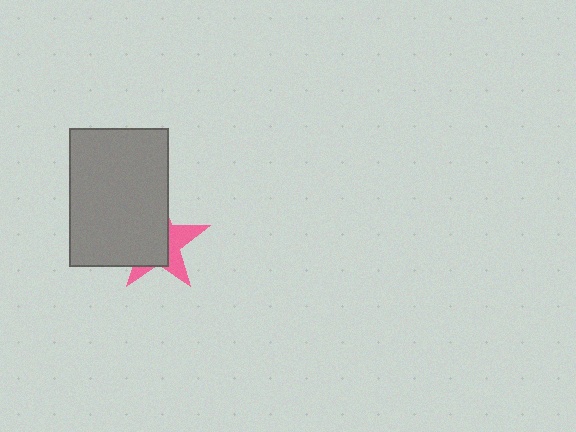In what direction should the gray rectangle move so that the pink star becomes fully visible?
The gray rectangle should move left. That is the shortest direction to clear the overlap and leave the pink star fully visible.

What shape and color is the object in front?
The object in front is a gray rectangle.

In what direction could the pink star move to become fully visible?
The pink star could move right. That would shift it out from behind the gray rectangle entirely.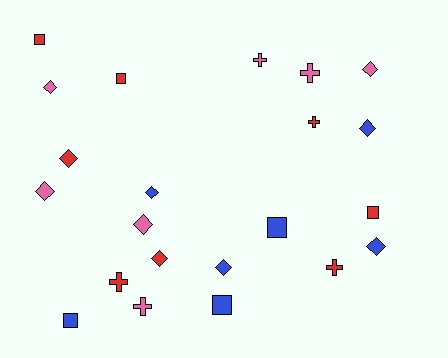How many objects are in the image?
There are 22 objects.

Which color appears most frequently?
Red, with 8 objects.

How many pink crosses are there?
There are 3 pink crosses.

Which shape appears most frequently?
Diamond, with 10 objects.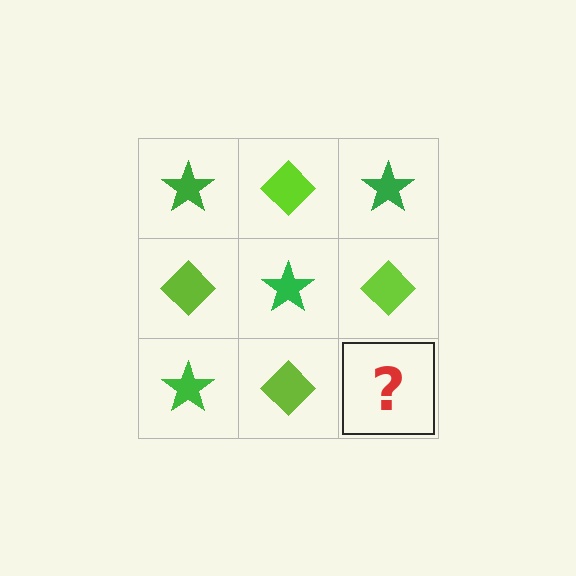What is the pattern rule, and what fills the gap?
The rule is that it alternates green star and lime diamond in a checkerboard pattern. The gap should be filled with a green star.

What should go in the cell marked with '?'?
The missing cell should contain a green star.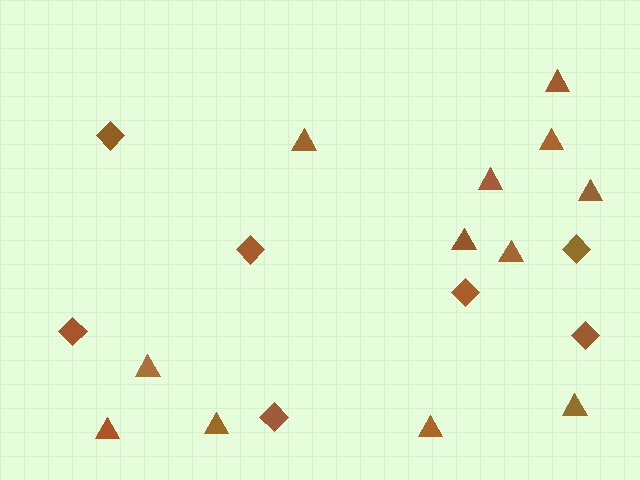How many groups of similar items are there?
There are 2 groups: one group of diamonds (7) and one group of triangles (12).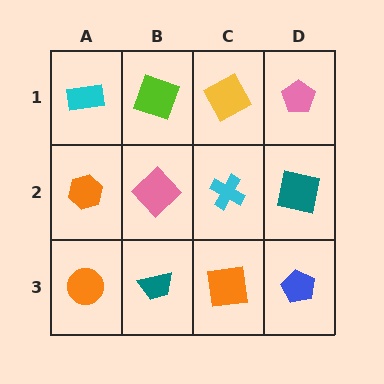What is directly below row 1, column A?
An orange hexagon.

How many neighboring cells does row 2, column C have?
4.